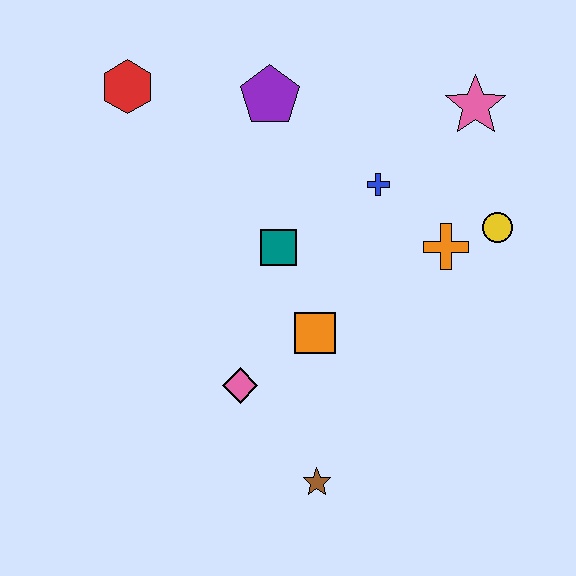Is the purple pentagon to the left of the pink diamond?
No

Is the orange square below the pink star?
Yes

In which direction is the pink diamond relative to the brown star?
The pink diamond is above the brown star.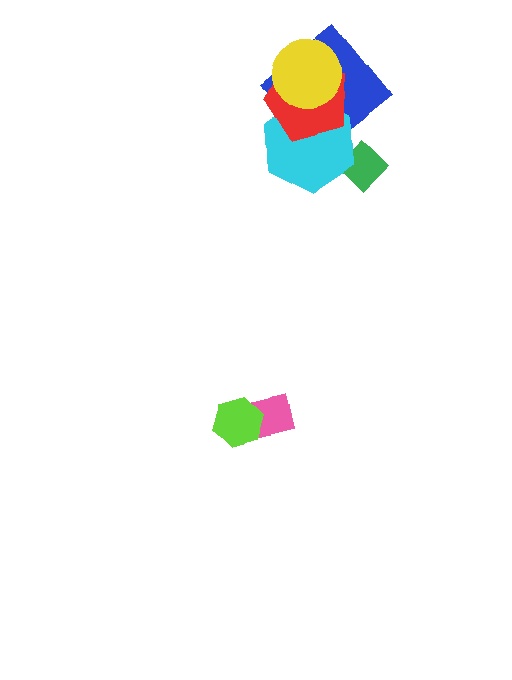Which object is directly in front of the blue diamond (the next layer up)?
The cyan hexagon is directly in front of the blue diamond.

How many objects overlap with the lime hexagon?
1 object overlaps with the lime hexagon.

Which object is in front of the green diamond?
The cyan hexagon is in front of the green diamond.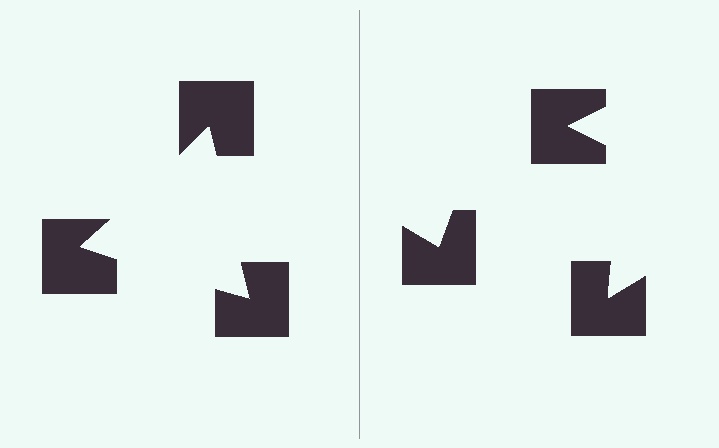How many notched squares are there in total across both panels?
6 — 3 on each side.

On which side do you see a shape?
An illusory triangle appears on the left side. On the right side the wedge cuts are rotated, so no coherent shape forms.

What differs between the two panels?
The notched squares are positioned identically on both sides; only the wedge orientations differ. On the left they align to a triangle; on the right they are misaligned.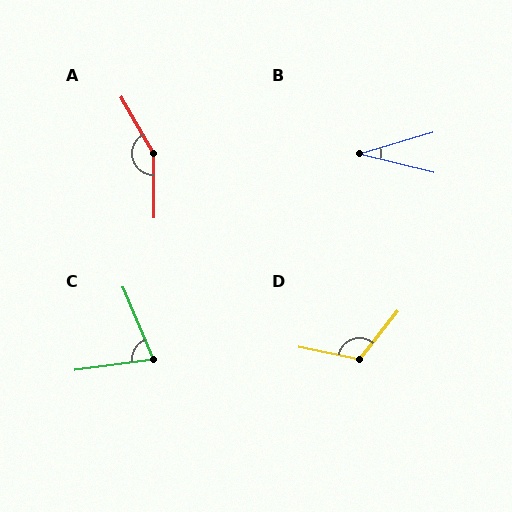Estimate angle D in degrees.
Approximately 118 degrees.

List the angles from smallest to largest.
B (31°), C (75°), D (118°), A (151°).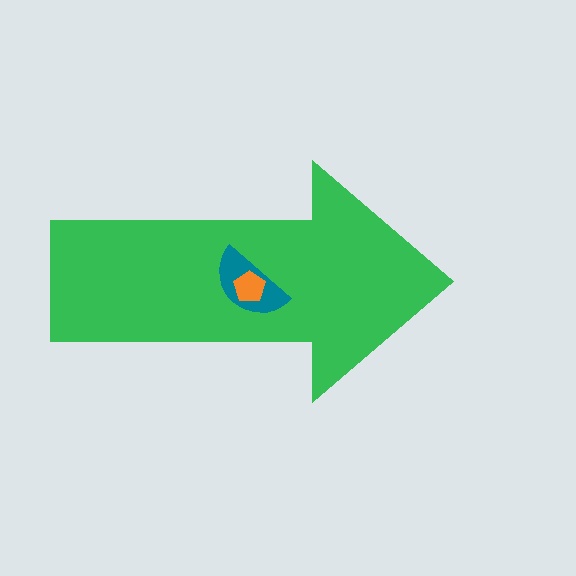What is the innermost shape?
The orange pentagon.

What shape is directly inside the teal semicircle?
The orange pentagon.